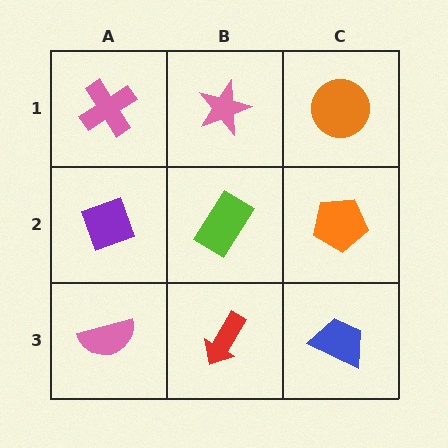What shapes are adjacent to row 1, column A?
A purple diamond (row 2, column A), a pink star (row 1, column B).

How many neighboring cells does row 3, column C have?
2.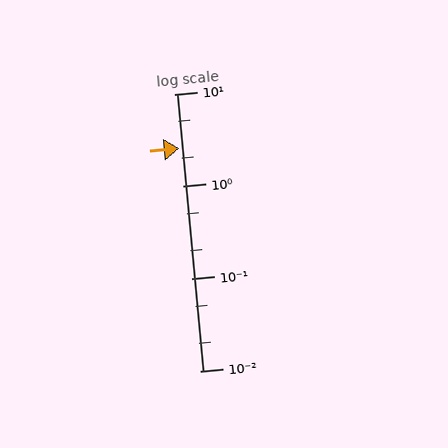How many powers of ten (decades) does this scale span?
The scale spans 3 decades, from 0.01 to 10.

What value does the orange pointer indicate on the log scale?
The pointer indicates approximately 2.6.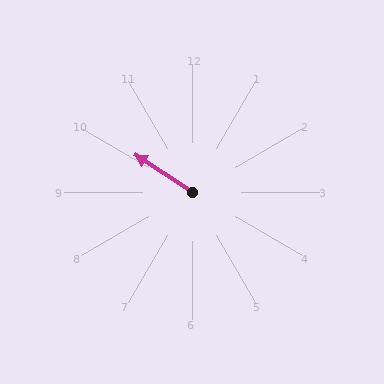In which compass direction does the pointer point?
Northwest.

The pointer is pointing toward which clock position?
Roughly 10 o'clock.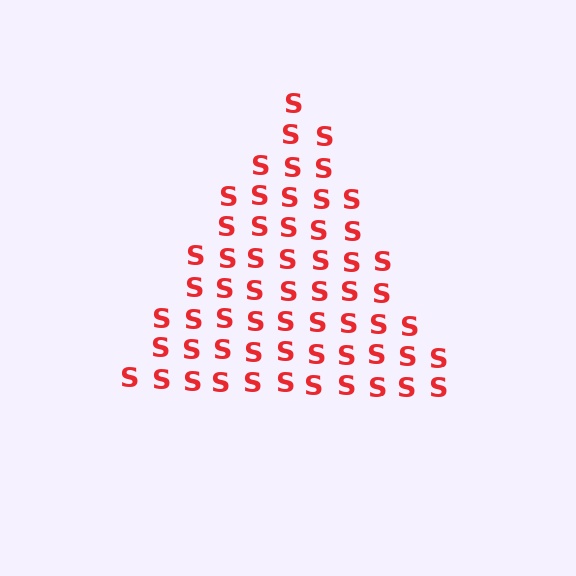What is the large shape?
The large shape is a triangle.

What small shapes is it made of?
It is made of small letter S's.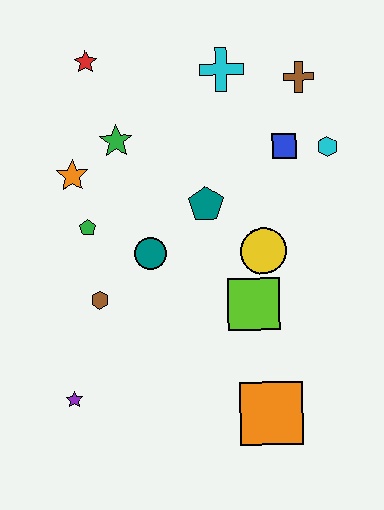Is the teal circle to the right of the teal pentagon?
No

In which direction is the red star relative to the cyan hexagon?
The red star is to the left of the cyan hexagon.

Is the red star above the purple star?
Yes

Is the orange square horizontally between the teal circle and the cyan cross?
No